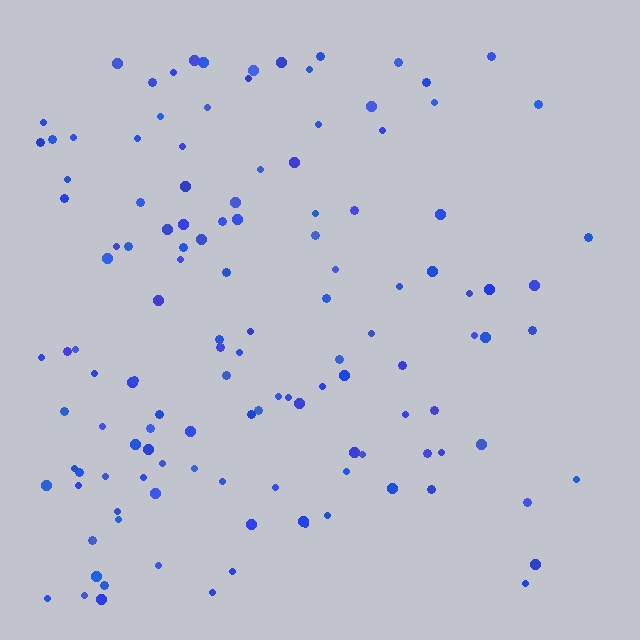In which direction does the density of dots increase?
From right to left, with the left side densest.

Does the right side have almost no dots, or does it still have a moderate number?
Still a moderate number, just noticeably fewer than the left.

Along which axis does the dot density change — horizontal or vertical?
Horizontal.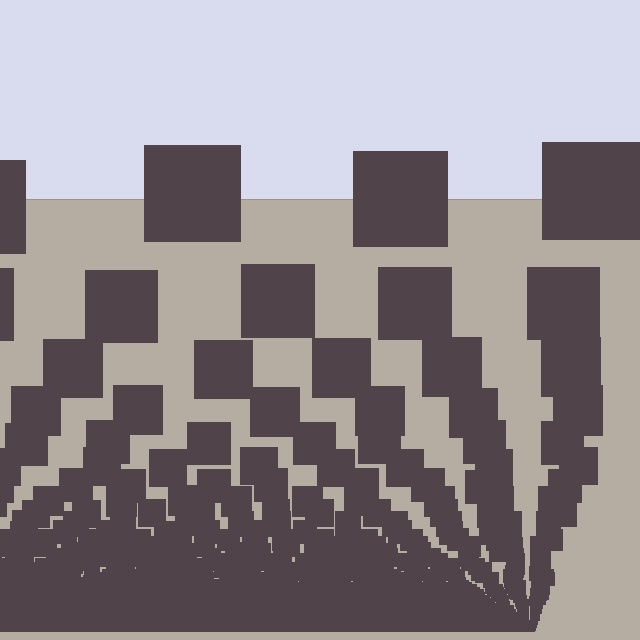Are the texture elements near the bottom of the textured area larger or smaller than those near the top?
Smaller. The gradient is inverted — elements near the bottom are smaller and denser.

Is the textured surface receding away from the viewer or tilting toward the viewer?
The surface appears to tilt toward the viewer. Texture elements get larger and sparser toward the top.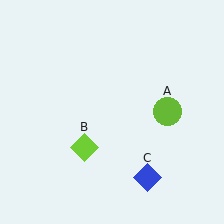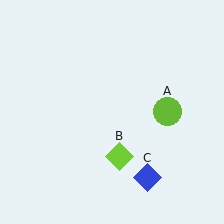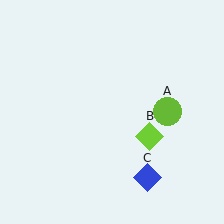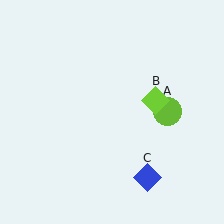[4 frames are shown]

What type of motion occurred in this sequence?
The lime diamond (object B) rotated counterclockwise around the center of the scene.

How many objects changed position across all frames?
1 object changed position: lime diamond (object B).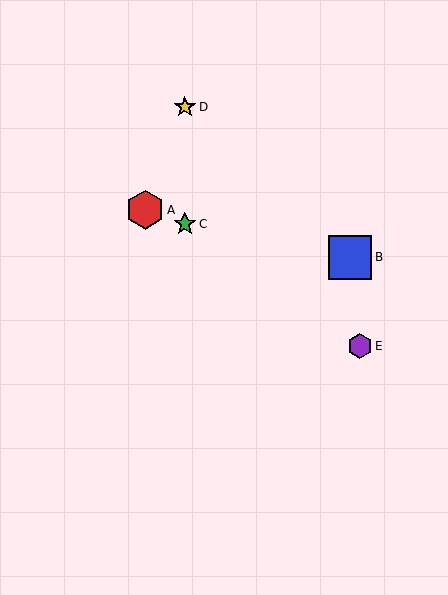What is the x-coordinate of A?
Object A is at x≈145.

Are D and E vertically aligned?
No, D is at x≈185 and E is at x≈360.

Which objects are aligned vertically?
Objects C, D are aligned vertically.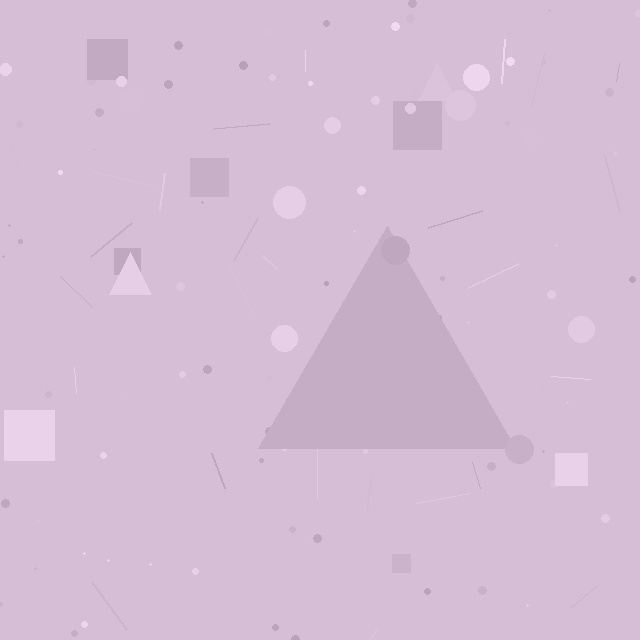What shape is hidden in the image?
A triangle is hidden in the image.